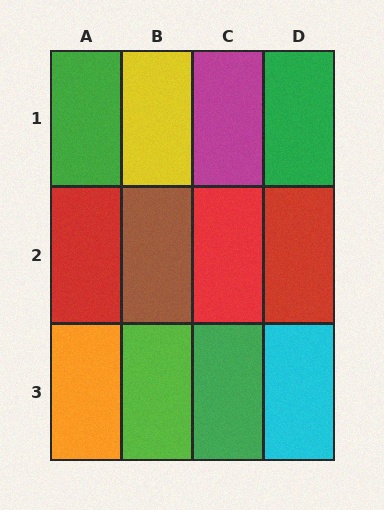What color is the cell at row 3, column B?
Lime.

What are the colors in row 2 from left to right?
Red, brown, red, red.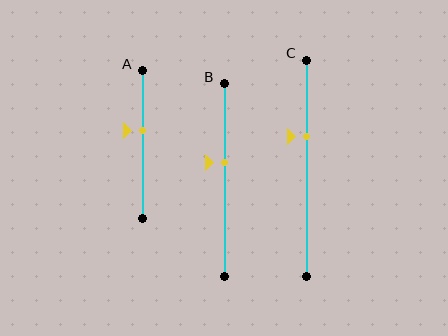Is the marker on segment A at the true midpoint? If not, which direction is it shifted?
No, the marker on segment A is shifted upward by about 9% of the segment length.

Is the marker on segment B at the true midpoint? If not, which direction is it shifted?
No, the marker on segment B is shifted upward by about 9% of the segment length.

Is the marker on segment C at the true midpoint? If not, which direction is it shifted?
No, the marker on segment C is shifted upward by about 15% of the segment length.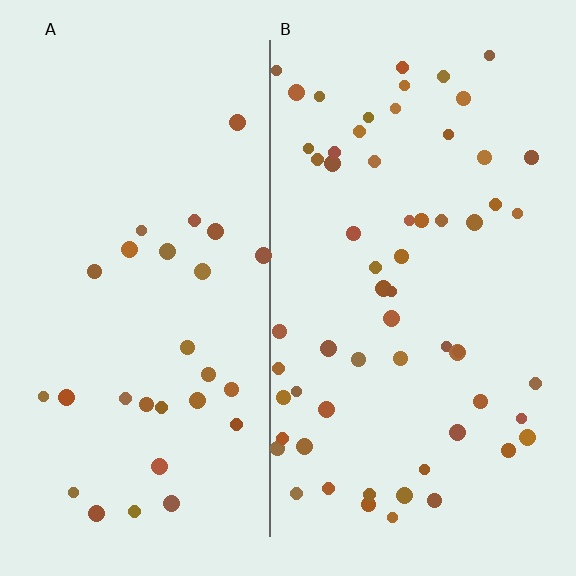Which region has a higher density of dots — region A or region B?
B (the right).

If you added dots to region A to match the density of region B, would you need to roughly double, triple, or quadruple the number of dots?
Approximately double.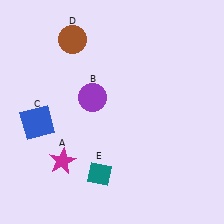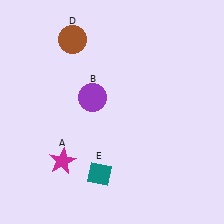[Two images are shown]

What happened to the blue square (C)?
The blue square (C) was removed in Image 2. It was in the bottom-left area of Image 1.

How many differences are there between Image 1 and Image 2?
There is 1 difference between the two images.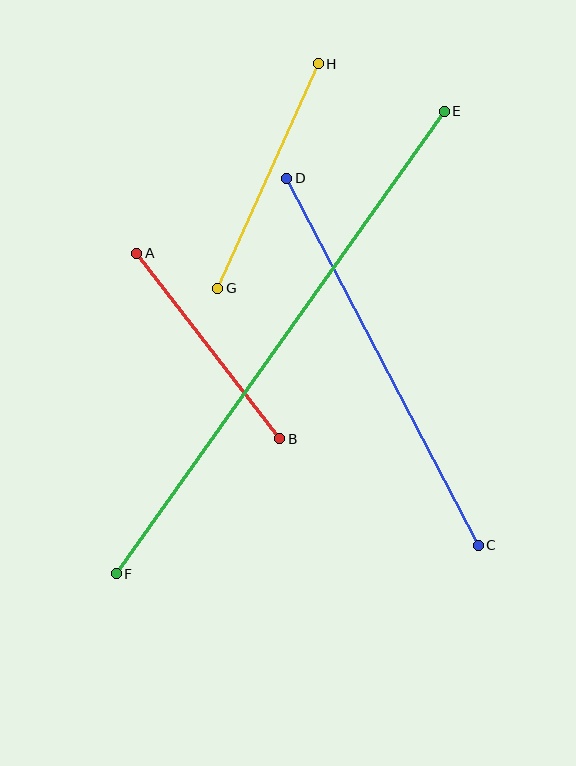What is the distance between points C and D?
The distance is approximately 414 pixels.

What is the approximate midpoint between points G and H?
The midpoint is at approximately (268, 176) pixels.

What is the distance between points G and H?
The distance is approximately 246 pixels.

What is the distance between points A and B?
The distance is approximately 234 pixels.